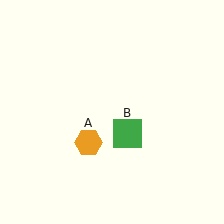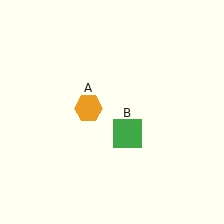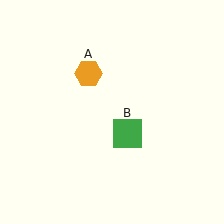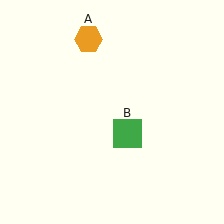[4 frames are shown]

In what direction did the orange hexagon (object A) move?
The orange hexagon (object A) moved up.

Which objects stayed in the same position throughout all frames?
Green square (object B) remained stationary.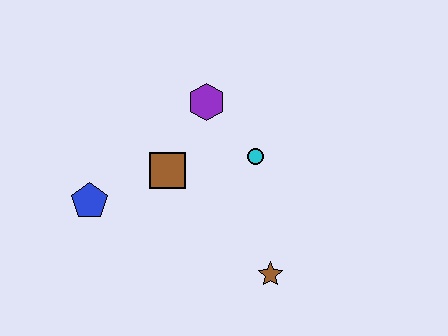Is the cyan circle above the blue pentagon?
Yes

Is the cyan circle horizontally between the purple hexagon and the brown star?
Yes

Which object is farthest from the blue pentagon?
The brown star is farthest from the blue pentagon.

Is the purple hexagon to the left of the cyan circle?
Yes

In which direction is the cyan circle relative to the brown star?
The cyan circle is above the brown star.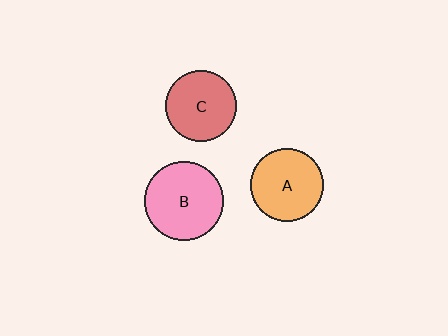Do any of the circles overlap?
No, none of the circles overlap.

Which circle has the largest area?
Circle B (pink).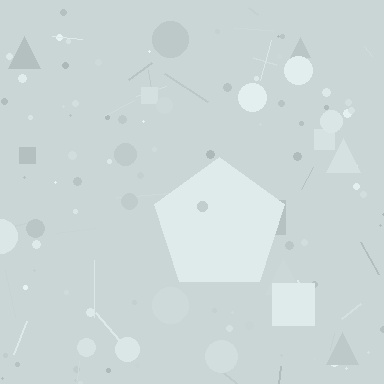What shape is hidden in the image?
A pentagon is hidden in the image.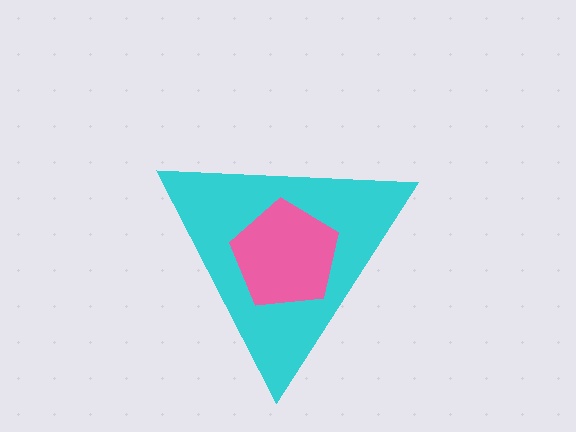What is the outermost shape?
The cyan triangle.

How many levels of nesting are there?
2.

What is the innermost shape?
The pink pentagon.